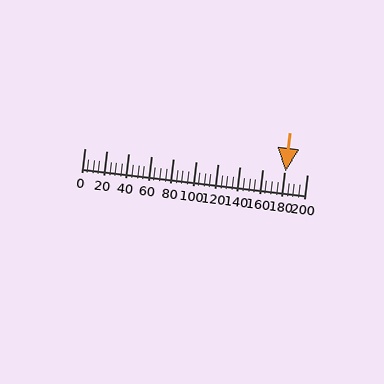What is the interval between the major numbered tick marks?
The major tick marks are spaced 20 units apart.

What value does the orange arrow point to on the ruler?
The orange arrow points to approximately 180.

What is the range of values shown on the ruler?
The ruler shows values from 0 to 200.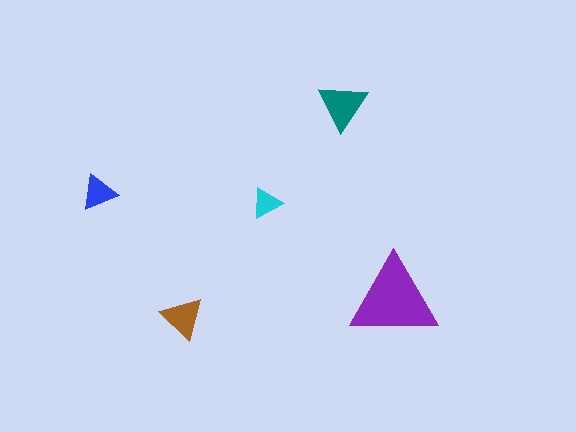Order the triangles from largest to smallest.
the purple one, the teal one, the brown one, the blue one, the cyan one.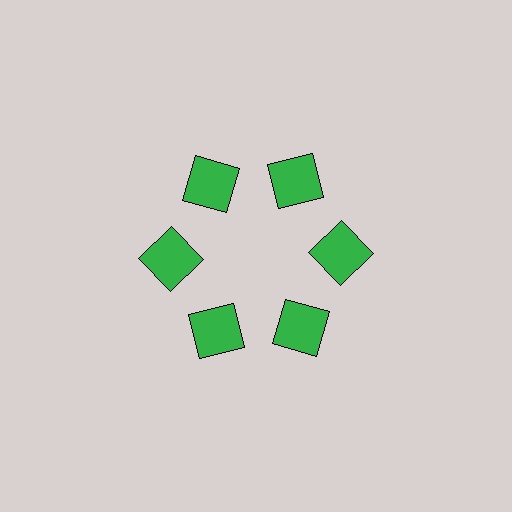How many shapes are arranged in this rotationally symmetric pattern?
There are 6 shapes, arranged in 6 groups of 1.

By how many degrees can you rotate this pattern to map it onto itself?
The pattern maps onto itself every 60 degrees of rotation.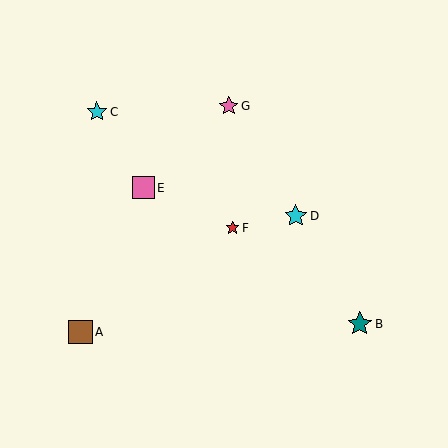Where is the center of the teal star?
The center of the teal star is at (360, 324).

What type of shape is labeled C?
Shape C is a cyan star.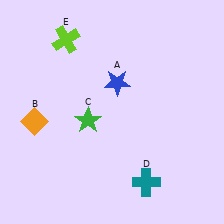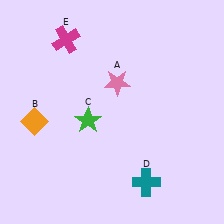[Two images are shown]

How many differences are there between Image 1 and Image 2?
There are 2 differences between the two images.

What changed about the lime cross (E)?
In Image 1, E is lime. In Image 2, it changed to magenta.